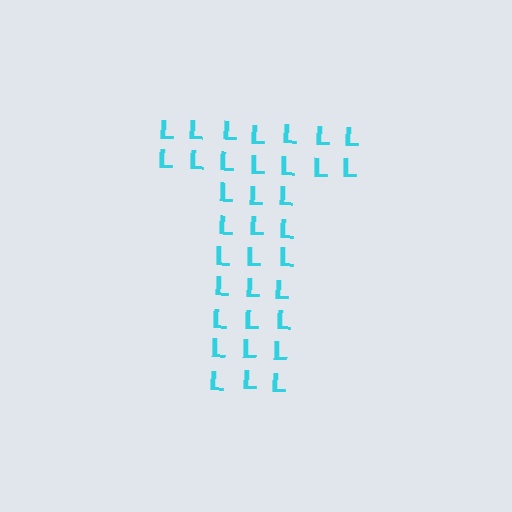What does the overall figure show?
The overall figure shows the letter T.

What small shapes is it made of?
It is made of small letter L's.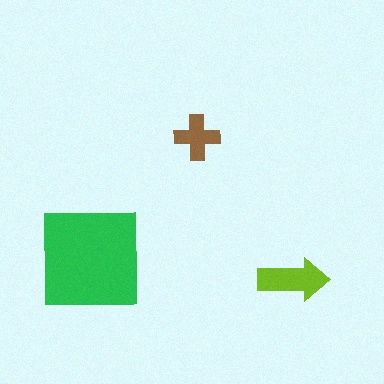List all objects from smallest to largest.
The brown cross, the lime arrow, the green square.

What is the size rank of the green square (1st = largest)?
1st.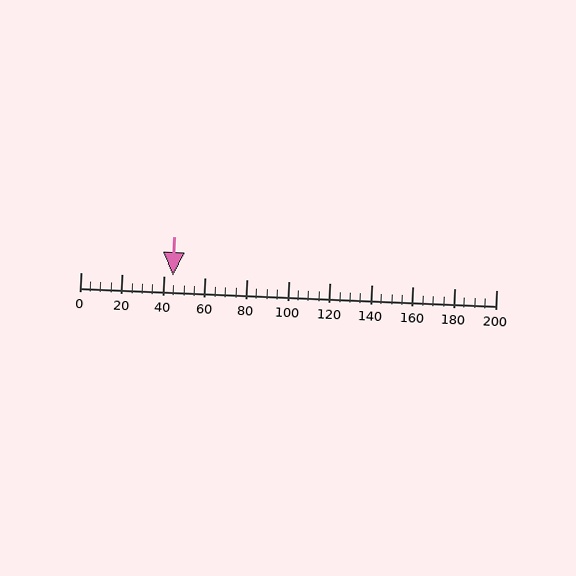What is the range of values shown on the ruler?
The ruler shows values from 0 to 200.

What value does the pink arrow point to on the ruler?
The pink arrow points to approximately 44.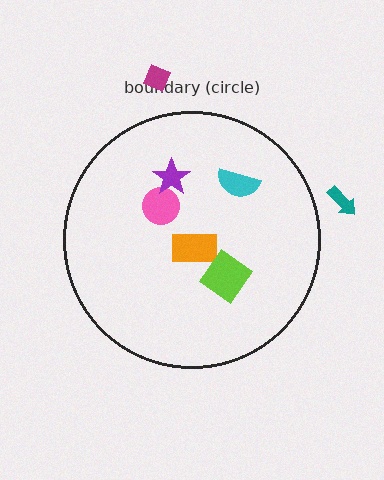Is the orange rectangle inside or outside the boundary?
Inside.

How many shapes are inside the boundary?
5 inside, 2 outside.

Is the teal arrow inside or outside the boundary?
Outside.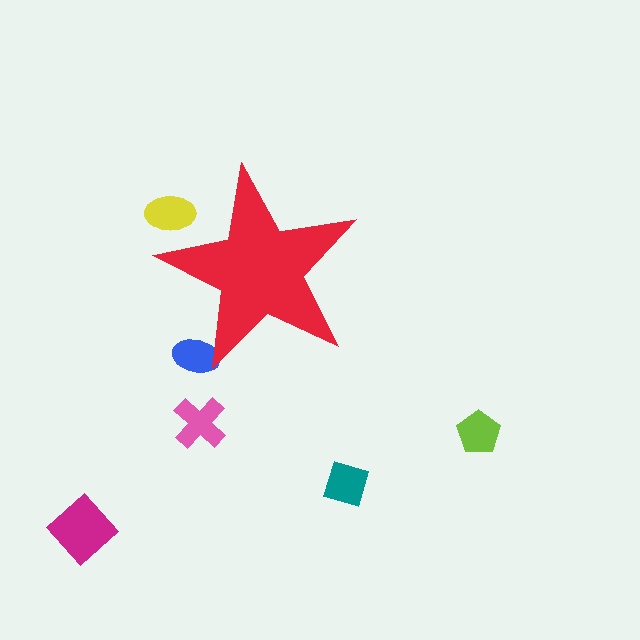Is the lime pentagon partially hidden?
No, the lime pentagon is fully visible.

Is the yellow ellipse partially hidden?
Yes, the yellow ellipse is partially hidden behind the red star.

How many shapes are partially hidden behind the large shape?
2 shapes are partially hidden.